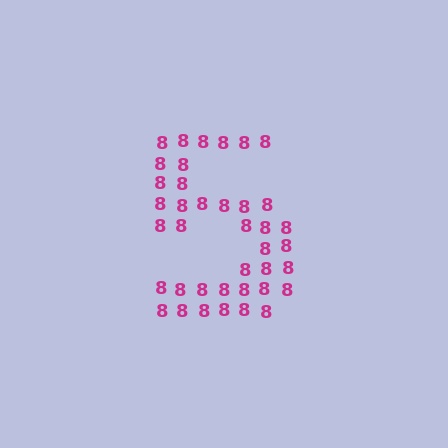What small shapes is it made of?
It is made of small digit 8's.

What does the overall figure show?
The overall figure shows the digit 5.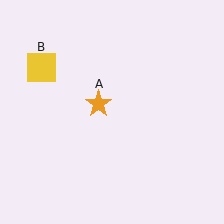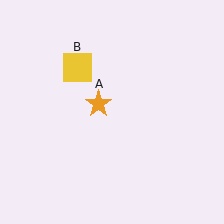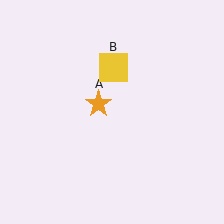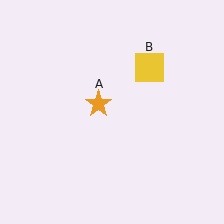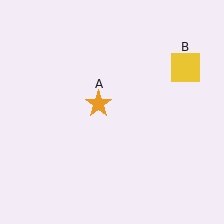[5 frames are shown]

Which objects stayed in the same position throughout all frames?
Orange star (object A) remained stationary.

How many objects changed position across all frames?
1 object changed position: yellow square (object B).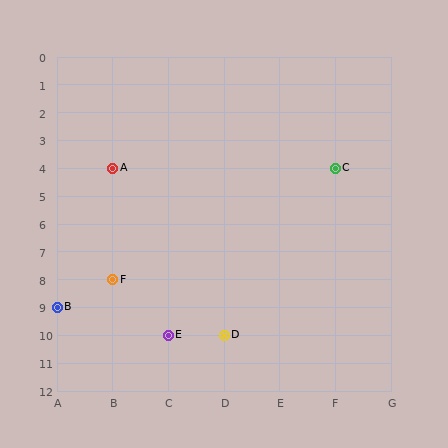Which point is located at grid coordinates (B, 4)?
Point A is at (B, 4).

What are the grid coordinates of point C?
Point C is at grid coordinates (F, 4).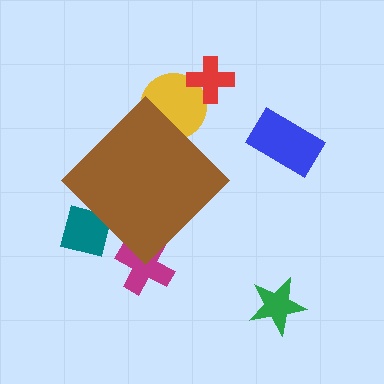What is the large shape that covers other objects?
A brown diamond.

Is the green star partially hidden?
No, the green star is fully visible.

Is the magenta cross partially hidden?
Yes, the magenta cross is partially hidden behind the brown diamond.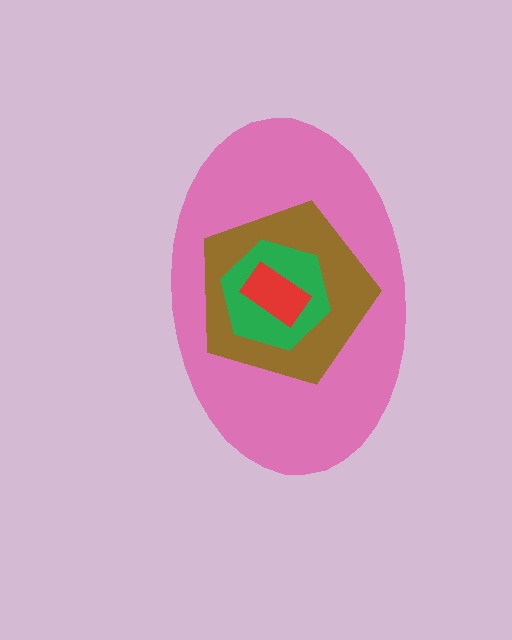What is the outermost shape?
The pink ellipse.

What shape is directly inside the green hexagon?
The red rectangle.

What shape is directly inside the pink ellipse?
The brown pentagon.